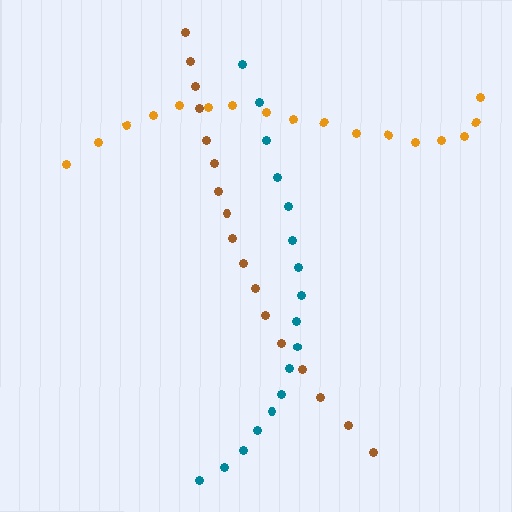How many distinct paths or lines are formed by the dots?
There are 3 distinct paths.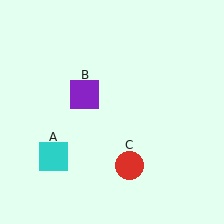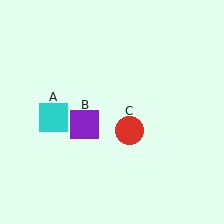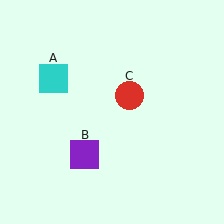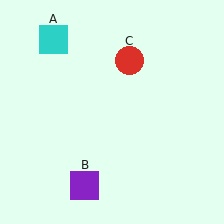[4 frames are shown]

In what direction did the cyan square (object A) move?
The cyan square (object A) moved up.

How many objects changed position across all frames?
3 objects changed position: cyan square (object A), purple square (object B), red circle (object C).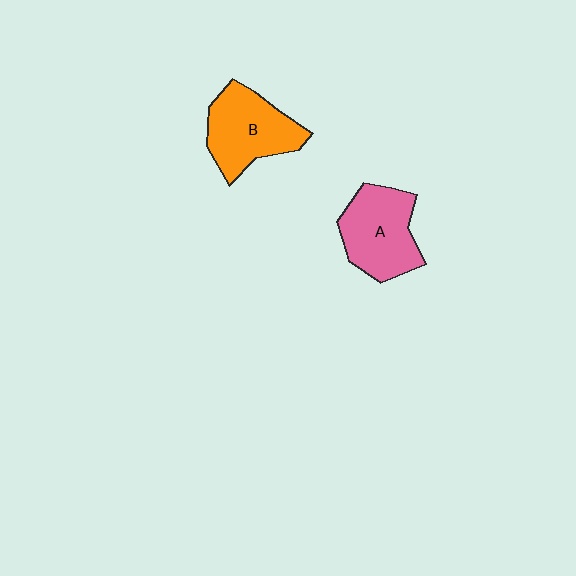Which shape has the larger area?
Shape B (orange).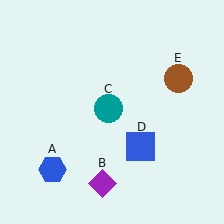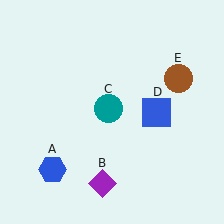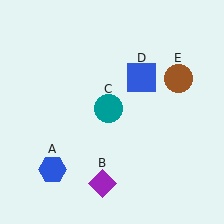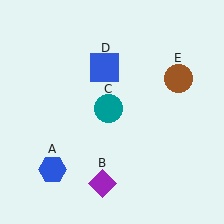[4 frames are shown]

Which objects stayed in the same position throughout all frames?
Blue hexagon (object A) and purple diamond (object B) and teal circle (object C) and brown circle (object E) remained stationary.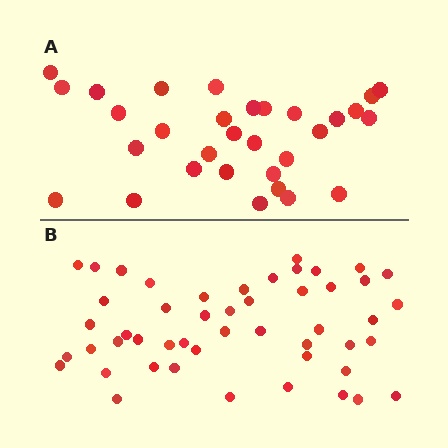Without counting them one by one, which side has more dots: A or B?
Region B (the bottom region) has more dots.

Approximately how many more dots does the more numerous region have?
Region B has approximately 20 more dots than region A.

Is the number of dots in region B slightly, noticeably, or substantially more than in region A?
Region B has substantially more. The ratio is roughly 1.6 to 1.